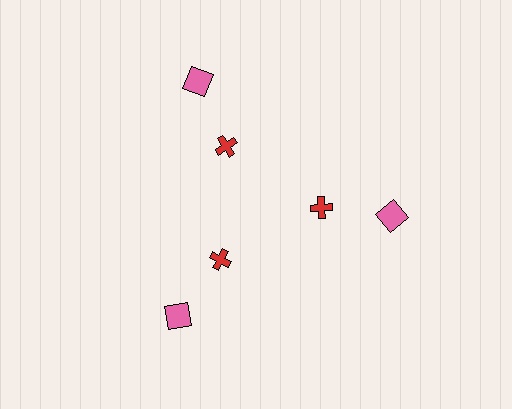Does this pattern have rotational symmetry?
Yes, this pattern has 3-fold rotational symmetry. It looks the same after rotating 120 degrees around the center.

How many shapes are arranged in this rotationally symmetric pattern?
There are 6 shapes, arranged in 3 groups of 2.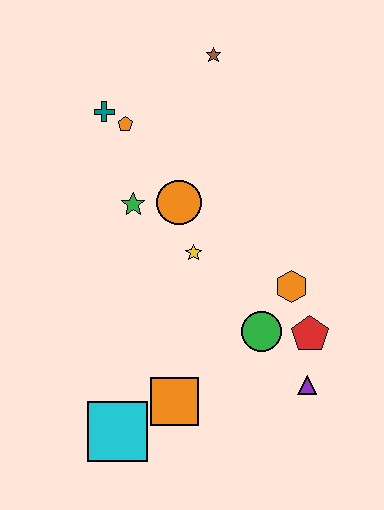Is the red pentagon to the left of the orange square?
No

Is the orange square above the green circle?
No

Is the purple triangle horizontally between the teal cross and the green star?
No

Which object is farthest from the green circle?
The brown star is farthest from the green circle.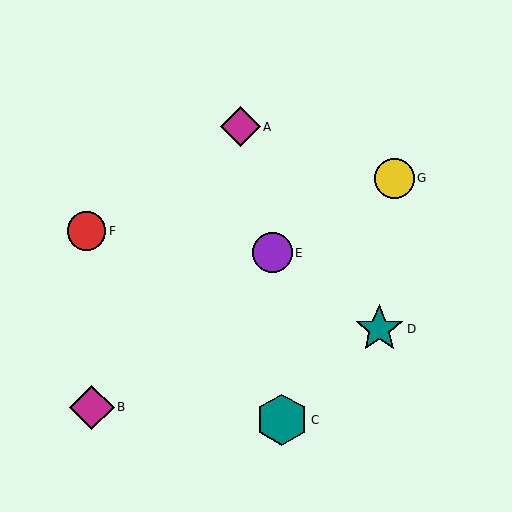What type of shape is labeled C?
Shape C is a teal hexagon.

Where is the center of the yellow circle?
The center of the yellow circle is at (394, 178).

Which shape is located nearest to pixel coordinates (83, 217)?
The red circle (labeled F) at (87, 231) is nearest to that location.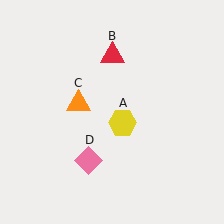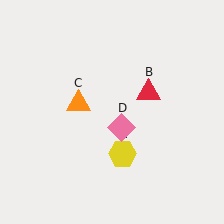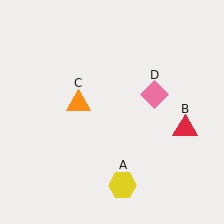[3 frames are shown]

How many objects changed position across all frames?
3 objects changed position: yellow hexagon (object A), red triangle (object B), pink diamond (object D).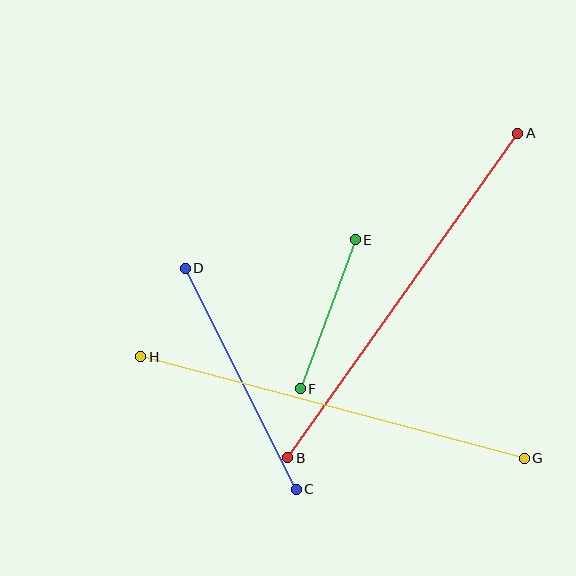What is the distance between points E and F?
The distance is approximately 159 pixels.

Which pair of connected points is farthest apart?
Points A and B are farthest apart.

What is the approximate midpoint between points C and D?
The midpoint is at approximately (241, 379) pixels.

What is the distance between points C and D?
The distance is approximately 247 pixels.